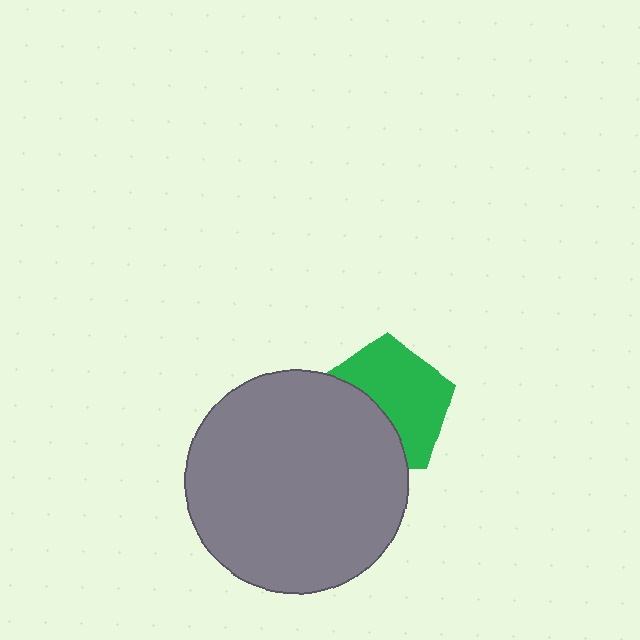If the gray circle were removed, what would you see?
You would see the complete green pentagon.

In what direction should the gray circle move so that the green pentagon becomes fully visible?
The gray circle should move toward the lower-left. That is the shortest direction to clear the overlap and leave the green pentagon fully visible.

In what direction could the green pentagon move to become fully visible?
The green pentagon could move toward the upper-right. That would shift it out from behind the gray circle entirely.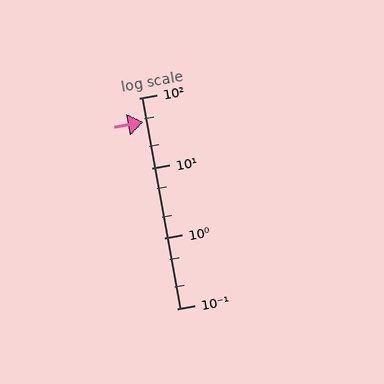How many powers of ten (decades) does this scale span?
The scale spans 3 decades, from 0.1 to 100.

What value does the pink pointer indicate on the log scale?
The pointer indicates approximately 46.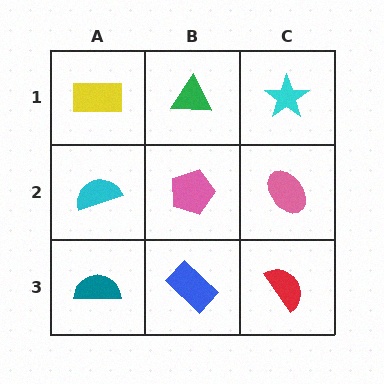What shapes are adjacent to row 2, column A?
A yellow rectangle (row 1, column A), a teal semicircle (row 3, column A), a pink pentagon (row 2, column B).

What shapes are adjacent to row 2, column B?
A green triangle (row 1, column B), a blue rectangle (row 3, column B), a cyan semicircle (row 2, column A), a pink ellipse (row 2, column C).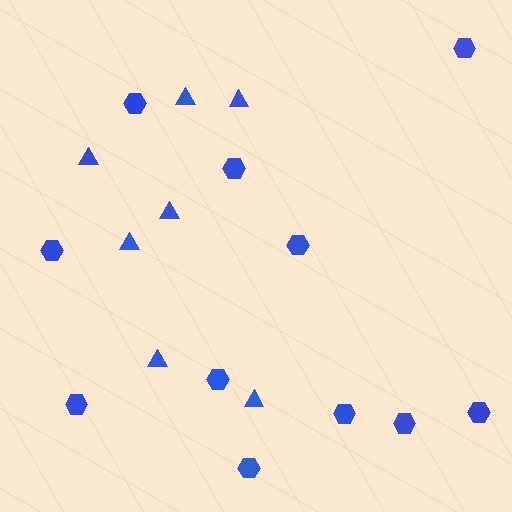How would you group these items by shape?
There are 2 groups: one group of hexagons (11) and one group of triangles (7).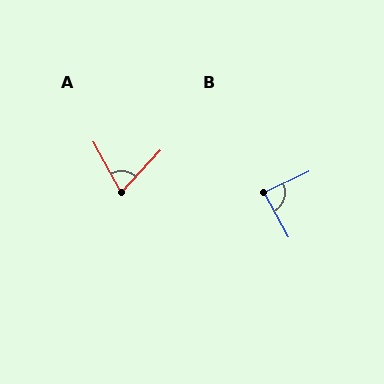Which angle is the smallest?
A, at approximately 72 degrees.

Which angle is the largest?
B, at approximately 87 degrees.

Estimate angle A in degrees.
Approximately 72 degrees.